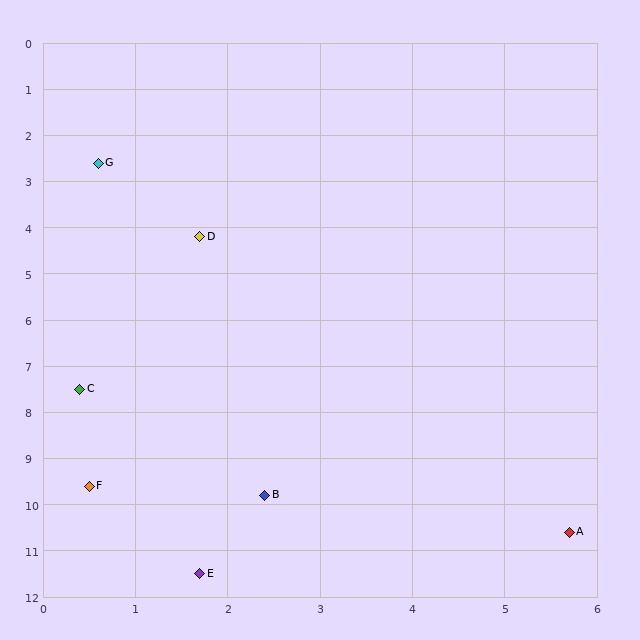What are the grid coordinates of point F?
Point F is at approximately (0.5, 9.6).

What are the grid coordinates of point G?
Point G is at approximately (0.6, 2.6).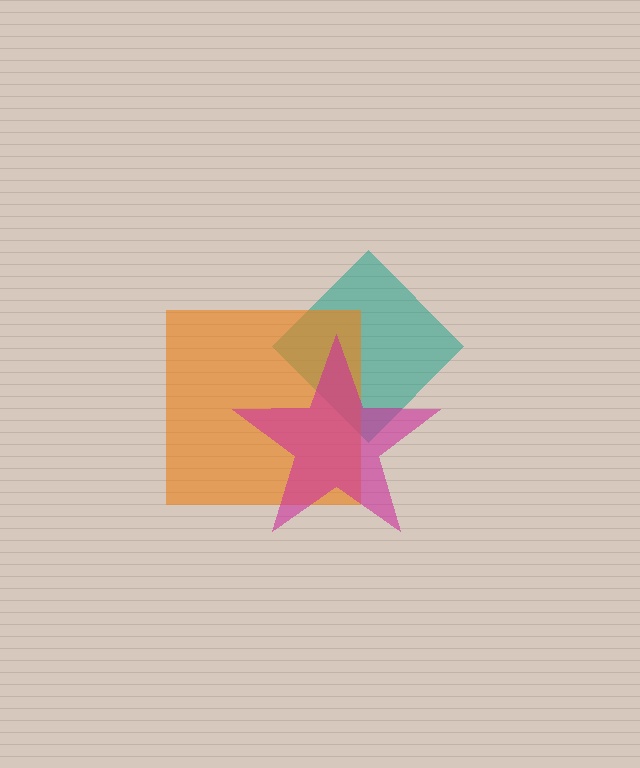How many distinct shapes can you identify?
There are 3 distinct shapes: a teal diamond, an orange square, a magenta star.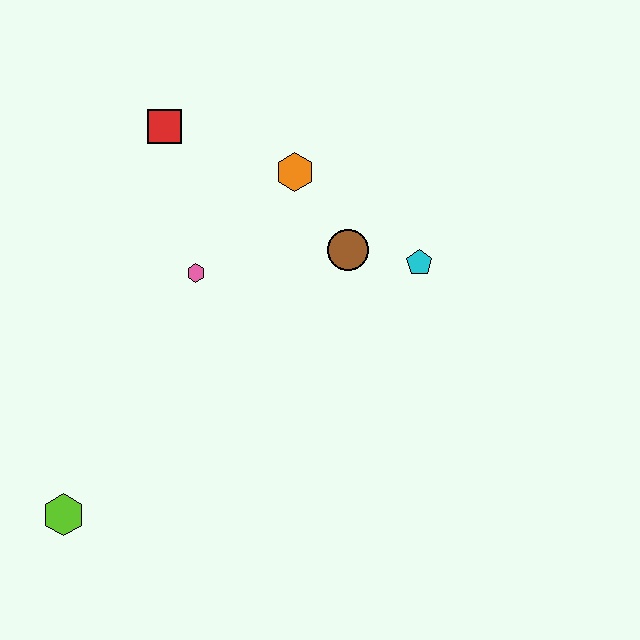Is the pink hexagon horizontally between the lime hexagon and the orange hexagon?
Yes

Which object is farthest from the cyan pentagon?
The lime hexagon is farthest from the cyan pentagon.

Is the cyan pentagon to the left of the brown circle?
No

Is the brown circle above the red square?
No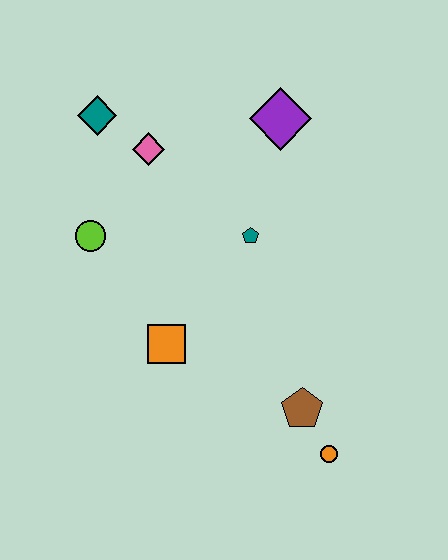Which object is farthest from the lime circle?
The orange circle is farthest from the lime circle.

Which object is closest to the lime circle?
The pink diamond is closest to the lime circle.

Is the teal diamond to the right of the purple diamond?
No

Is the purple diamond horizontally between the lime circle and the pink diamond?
No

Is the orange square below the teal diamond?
Yes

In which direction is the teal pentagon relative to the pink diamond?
The teal pentagon is to the right of the pink diamond.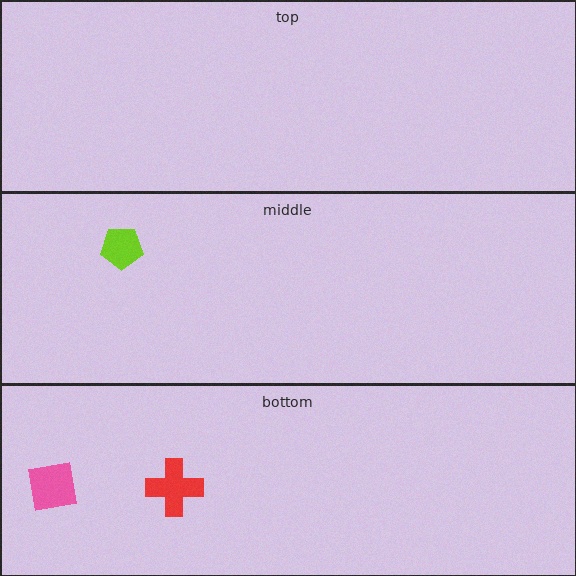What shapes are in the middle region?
The lime pentagon.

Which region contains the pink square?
The bottom region.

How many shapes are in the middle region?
1.